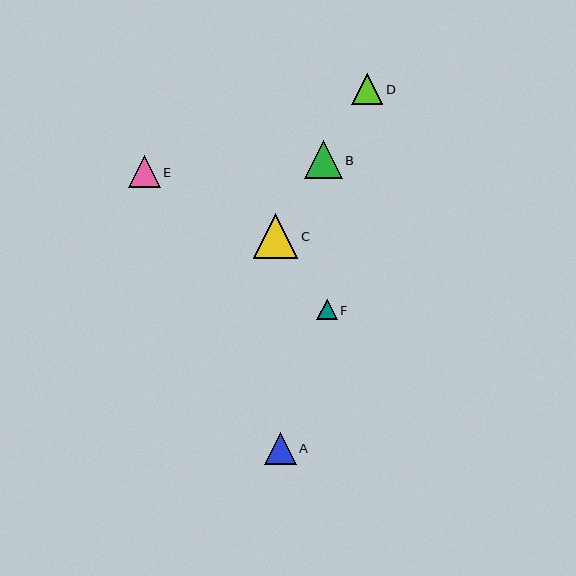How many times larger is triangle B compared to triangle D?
Triangle B is approximately 1.2 times the size of triangle D.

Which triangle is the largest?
Triangle C is the largest with a size of approximately 45 pixels.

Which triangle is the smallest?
Triangle F is the smallest with a size of approximately 20 pixels.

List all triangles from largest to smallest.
From largest to smallest: C, B, E, A, D, F.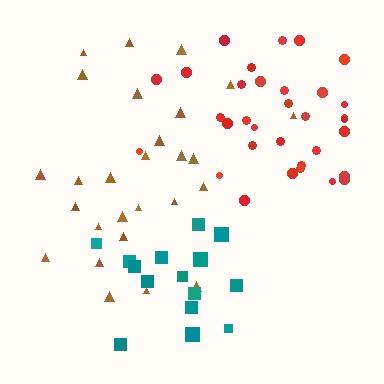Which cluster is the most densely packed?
Red.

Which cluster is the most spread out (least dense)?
Brown.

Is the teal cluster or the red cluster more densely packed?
Red.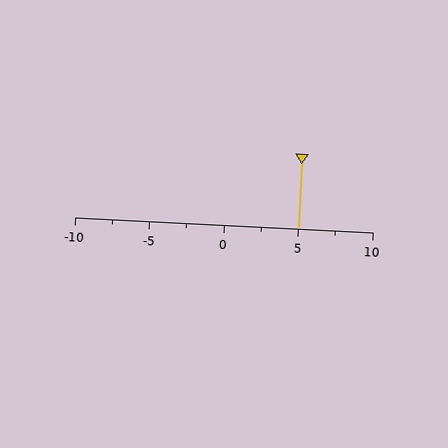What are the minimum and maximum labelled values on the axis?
The axis runs from -10 to 10.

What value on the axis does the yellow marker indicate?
The marker indicates approximately 5.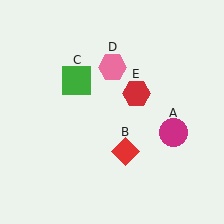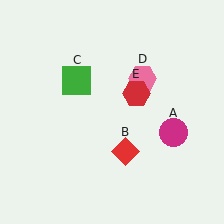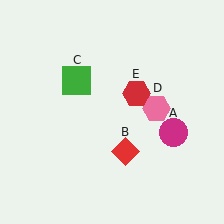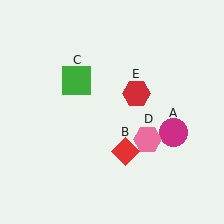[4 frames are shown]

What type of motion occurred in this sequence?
The pink hexagon (object D) rotated clockwise around the center of the scene.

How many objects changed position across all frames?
1 object changed position: pink hexagon (object D).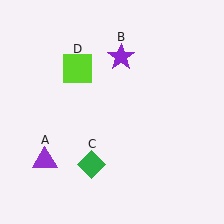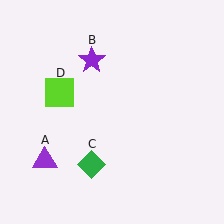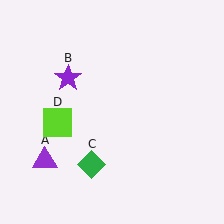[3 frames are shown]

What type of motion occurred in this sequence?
The purple star (object B), lime square (object D) rotated counterclockwise around the center of the scene.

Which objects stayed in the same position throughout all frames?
Purple triangle (object A) and green diamond (object C) remained stationary.